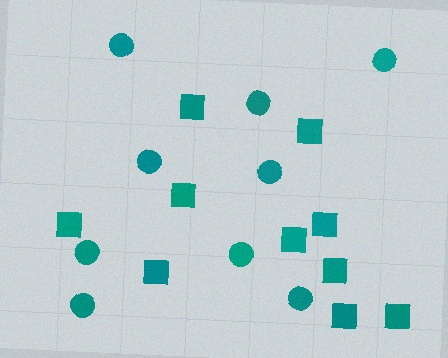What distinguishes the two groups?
There are 2 groups: one group of circles (9) and one group of squares (10).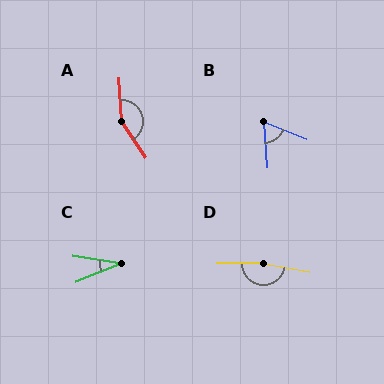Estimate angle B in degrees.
Approximately 65 degrees.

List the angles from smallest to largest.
C (31°), B (65°), A (149°), D (169°).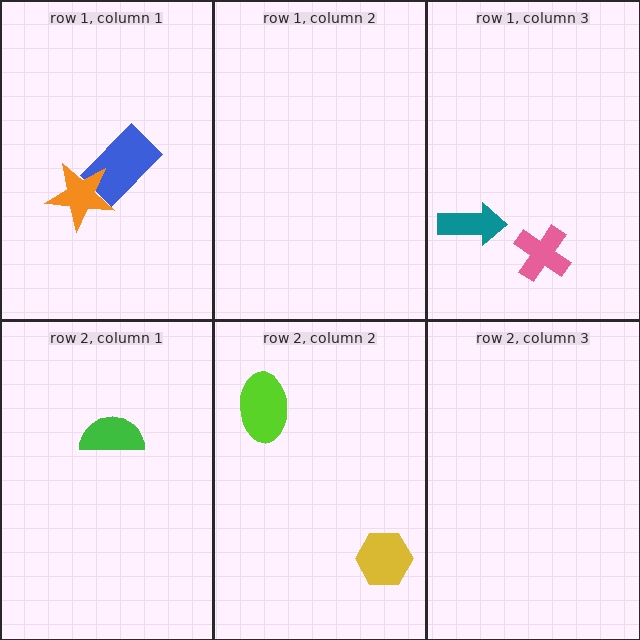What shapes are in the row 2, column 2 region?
The yellow hexagon, the lime ellipse.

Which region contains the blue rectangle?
The row 1, column 1 region.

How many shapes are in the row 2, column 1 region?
1.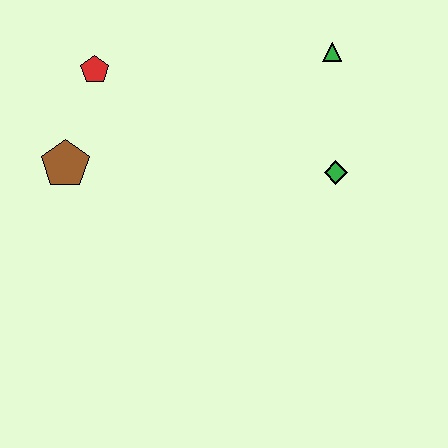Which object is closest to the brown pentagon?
The red pentagon is closest to the brown pentagon.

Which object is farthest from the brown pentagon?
The green triangle is farthest from the brown pentagon.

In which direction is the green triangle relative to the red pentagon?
The green triangle is to the right of the red pentagon.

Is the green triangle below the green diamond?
No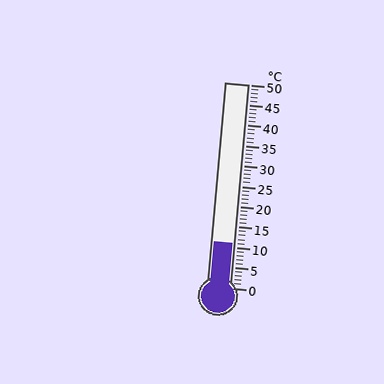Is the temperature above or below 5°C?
The temperature is above 5°C.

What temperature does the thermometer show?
The thermometer shows approximately 11°C.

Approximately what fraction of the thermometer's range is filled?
The thermometer is filled to approximately 20% of its range.